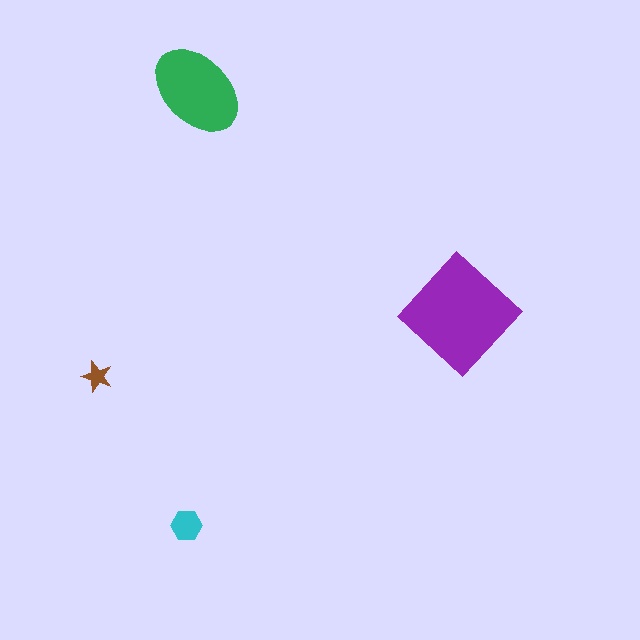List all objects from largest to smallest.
The purple diamond, the green ellipse, the cyan hexagon, the brown star.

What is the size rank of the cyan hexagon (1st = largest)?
3rd.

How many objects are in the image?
There are 4 objects in the image.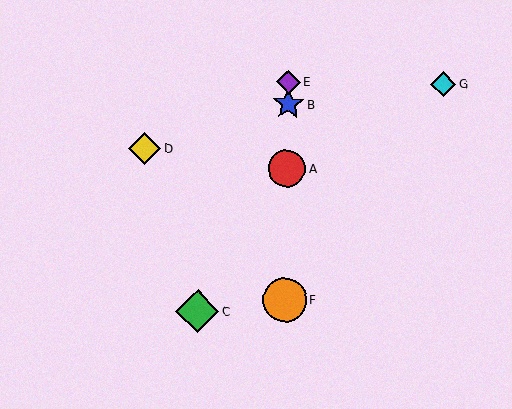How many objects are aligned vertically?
4 objects (A, B, E, F) are aligned vertically.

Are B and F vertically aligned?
Yes, both are at x≈288.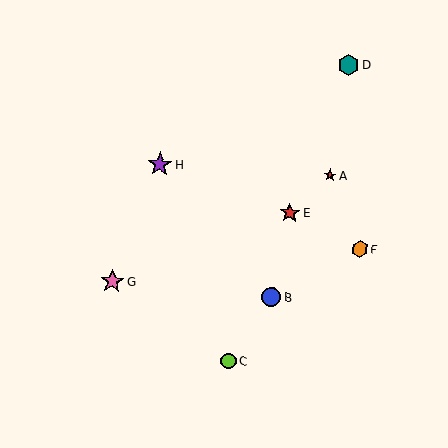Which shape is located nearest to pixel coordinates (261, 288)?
The blue circle (labeled B) at (272, 297) is nearest to that location.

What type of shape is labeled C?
Shape C is a lime circle.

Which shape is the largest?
The purple star (labeled H) is the largest.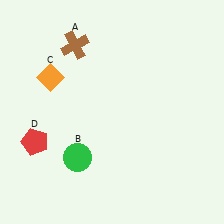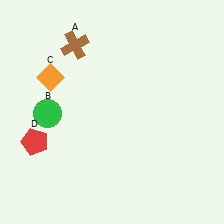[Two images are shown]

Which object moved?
The green circle (B) moved up.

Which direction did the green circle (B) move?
The green circle (B) moved up.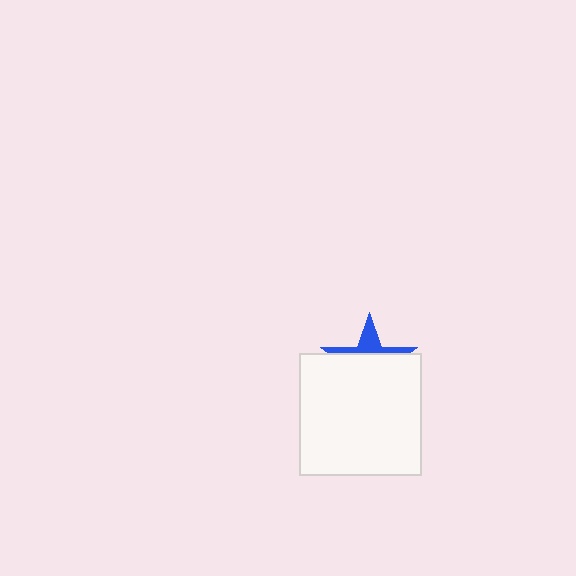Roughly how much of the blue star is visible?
A small part of it is visible (roughly 31%).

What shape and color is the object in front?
The object in front is a white square.